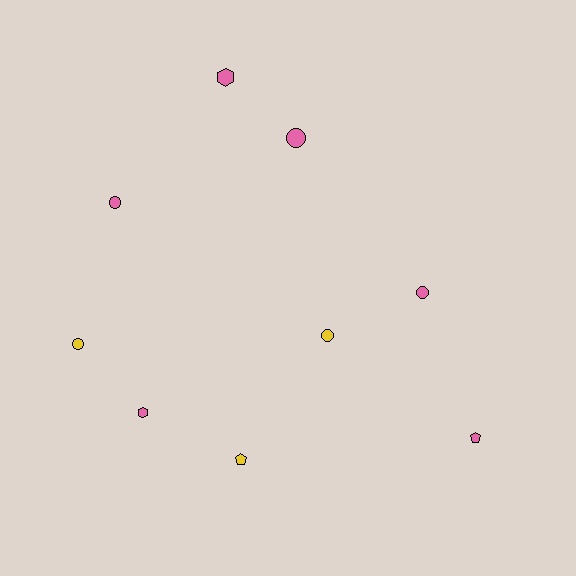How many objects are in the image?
There are 9 objects.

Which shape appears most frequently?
Circle, with 5 objects.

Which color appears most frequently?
Pink, with 6 objects.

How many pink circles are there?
There are 3 pink circles.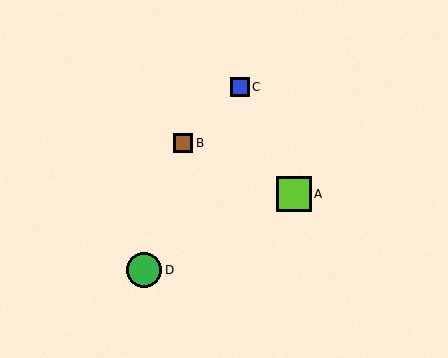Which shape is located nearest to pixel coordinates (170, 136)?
The brown square (labeled B) at (183, 143) is nearest to that location.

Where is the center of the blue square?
The center of the blue square is at (240, 87).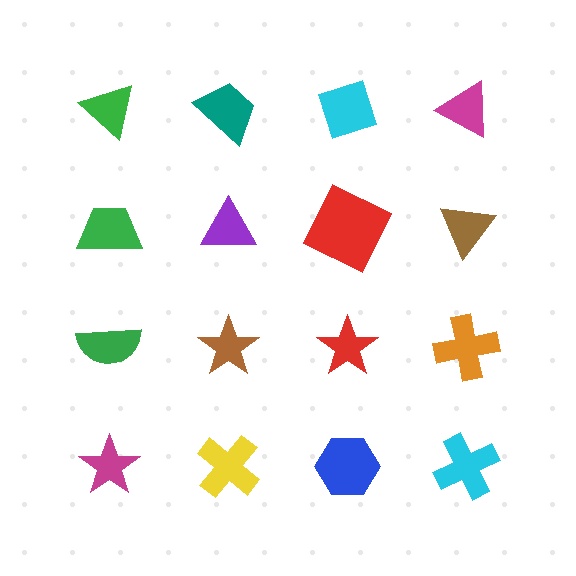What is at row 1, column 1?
A green triangle.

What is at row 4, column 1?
A magenta star.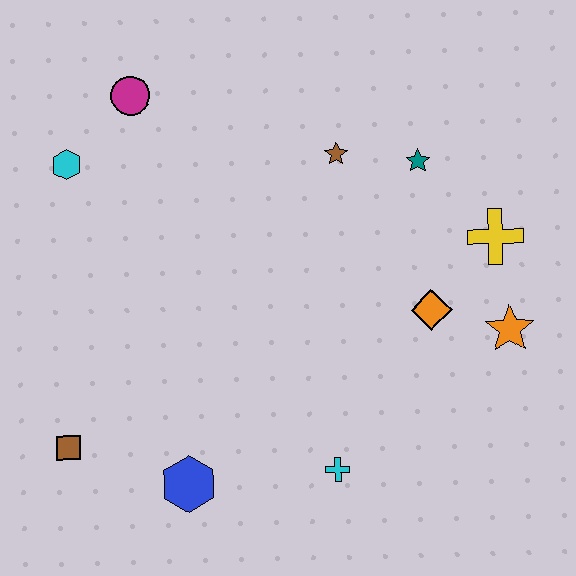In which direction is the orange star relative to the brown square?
The orange star is to the right of the brown square.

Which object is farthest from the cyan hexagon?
The orange star is farthest from the cyan hexagon.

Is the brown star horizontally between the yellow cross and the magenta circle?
Yes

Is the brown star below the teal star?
No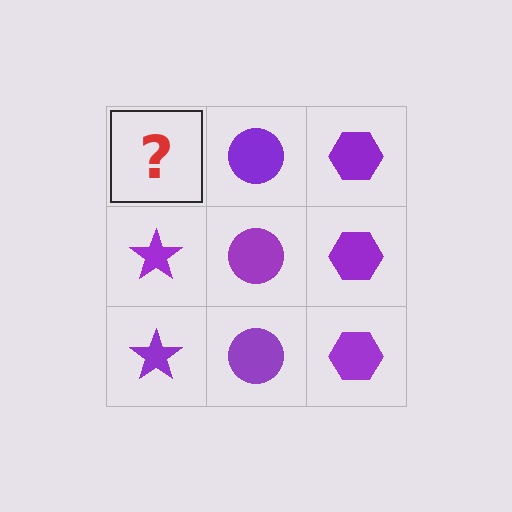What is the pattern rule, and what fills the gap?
The rule is that each column has a consistent shape. The gap should be filled with a purple star.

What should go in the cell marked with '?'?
The missing cell should contain a purple star.